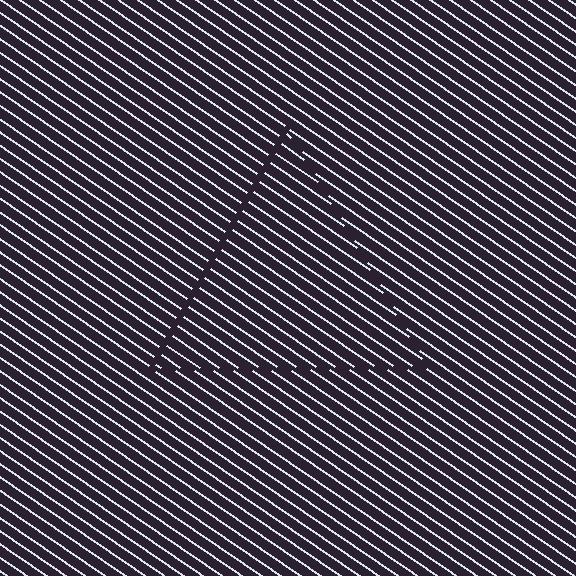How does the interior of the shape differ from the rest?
The interior of the shape contains the same grating, shifted by half a period — the contour is defined by the phase discontinuity where line-ends from the inner and outer gratings abut.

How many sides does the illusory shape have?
3 sides — the line-ends trace a triangle.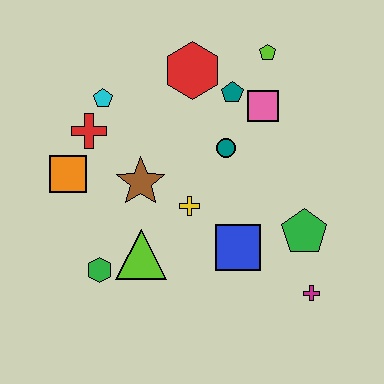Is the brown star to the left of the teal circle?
Yes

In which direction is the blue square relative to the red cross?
The blue square is to the right of the red cross.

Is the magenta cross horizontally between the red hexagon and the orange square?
No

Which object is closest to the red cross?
The cyan pentagon is closest to the red cross.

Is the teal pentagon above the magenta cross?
Yes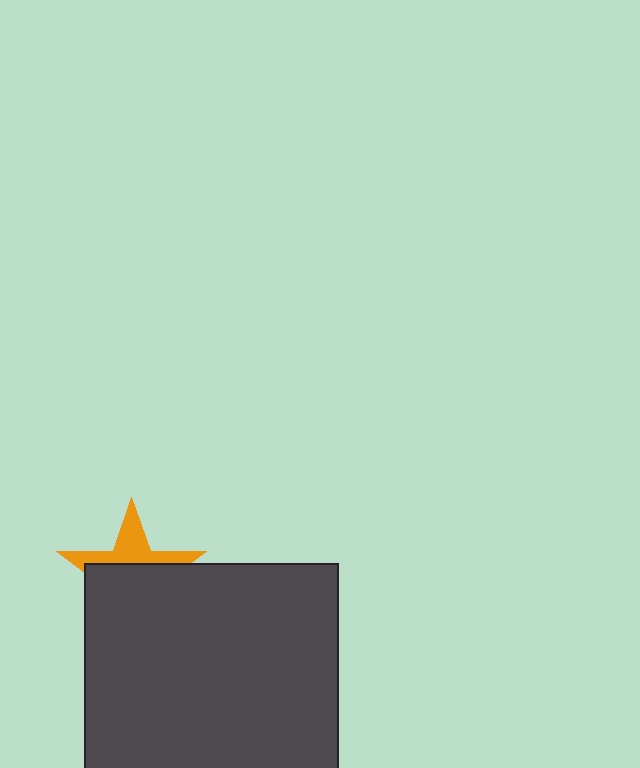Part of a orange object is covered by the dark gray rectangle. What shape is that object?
It is a star.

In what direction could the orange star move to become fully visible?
The orange star could move up. That would shift it out from behind the dark gray rectangle entirely.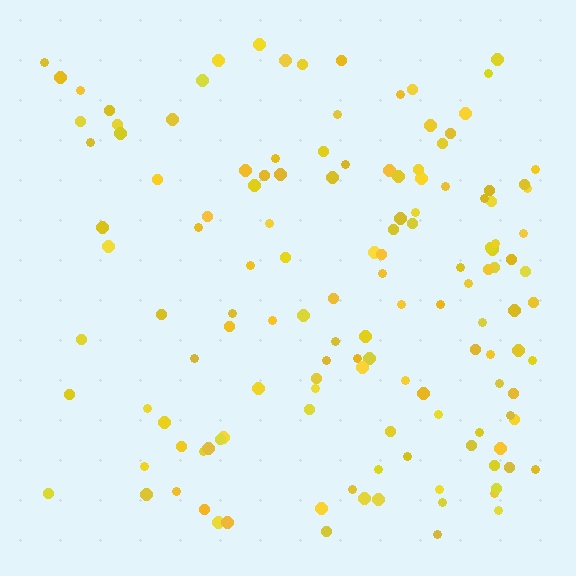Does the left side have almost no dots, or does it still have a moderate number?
Still a moderate number, just noticeably fewer than the right.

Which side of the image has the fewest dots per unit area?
The left.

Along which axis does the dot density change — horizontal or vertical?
Horizontal.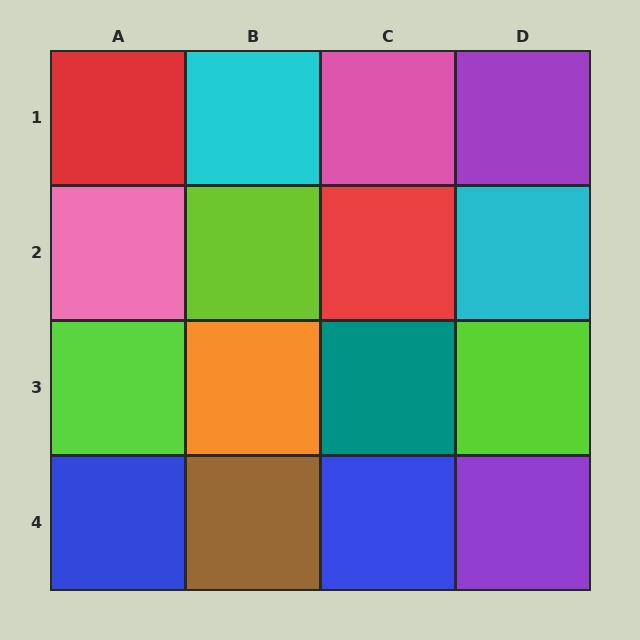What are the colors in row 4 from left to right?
Blue, brown, blue, purple.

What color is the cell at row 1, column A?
Red.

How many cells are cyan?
2 cells are cyan.